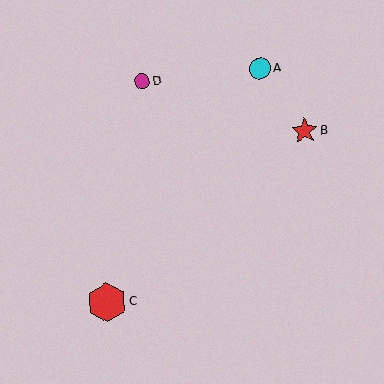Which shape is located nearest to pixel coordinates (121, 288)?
The red hexagon (labeled C) at (107, 303) is nearest to that location.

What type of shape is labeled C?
Shape C is a red hexagon.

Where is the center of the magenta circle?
The center of the magenta circle is at (142, 81).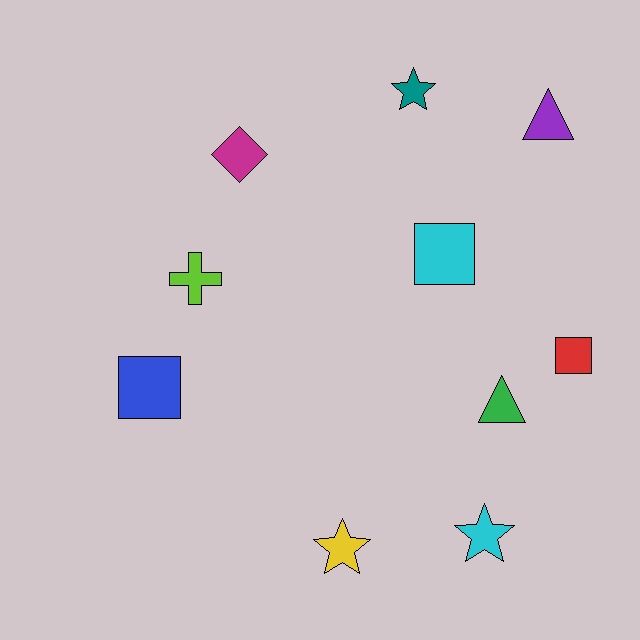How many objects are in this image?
There are 10 objects.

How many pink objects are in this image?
There are no pink objects.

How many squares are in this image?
There are 3 squares.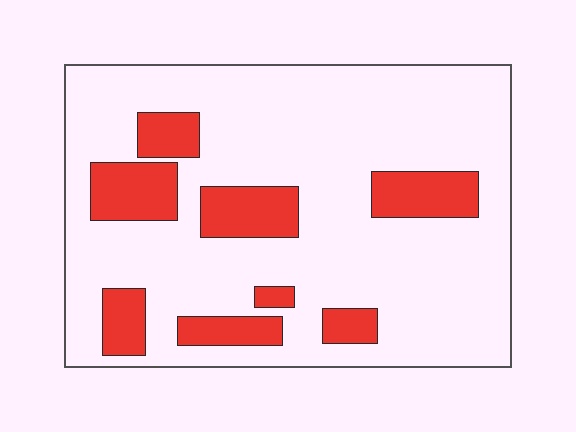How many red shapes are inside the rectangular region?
8.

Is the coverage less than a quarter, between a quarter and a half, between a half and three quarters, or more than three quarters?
Less than a quarter.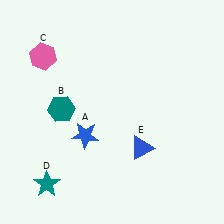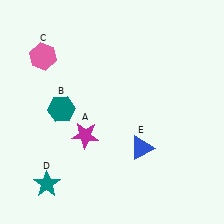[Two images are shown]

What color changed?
The star (A) changed from blue in Image 1 to magenta in Image 2.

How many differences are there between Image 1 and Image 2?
There is 1 difference between the two images.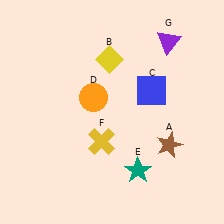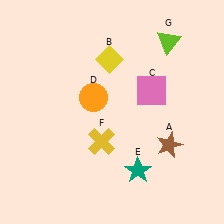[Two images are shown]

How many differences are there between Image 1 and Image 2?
There are 2 differences between the two images.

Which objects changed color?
C changed from blue to pink. G changed from purple to lime.